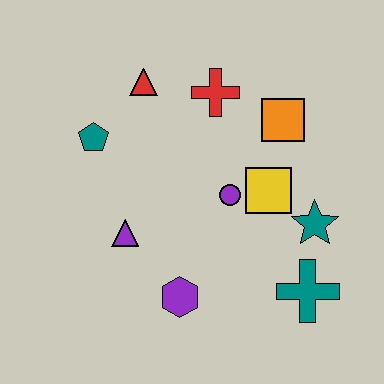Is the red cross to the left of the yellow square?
Yes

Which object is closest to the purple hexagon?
The purple triangle is closest to the purple hexagon.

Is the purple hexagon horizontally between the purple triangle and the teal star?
Yes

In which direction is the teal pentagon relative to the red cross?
The teal pentagon is to the left of the red cross.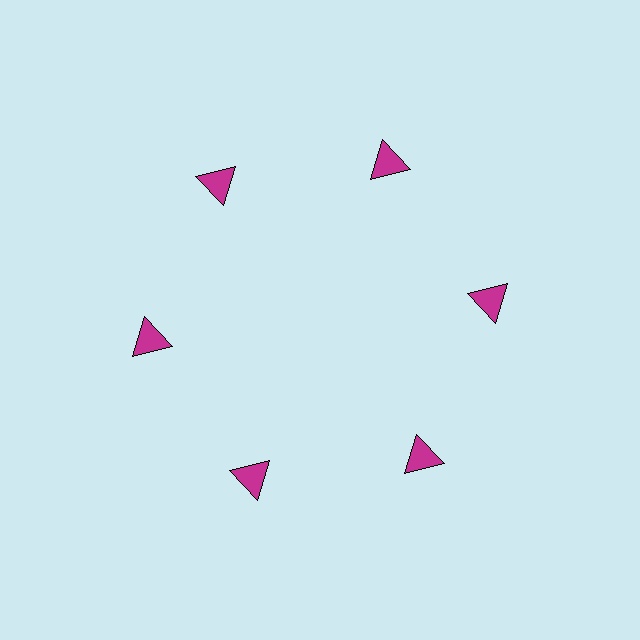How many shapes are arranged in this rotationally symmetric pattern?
There are 6 shapes, arranged in 6 groups of 1.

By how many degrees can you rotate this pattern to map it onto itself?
The pattern maps onto itself every 60 degrees of rotation.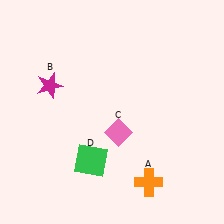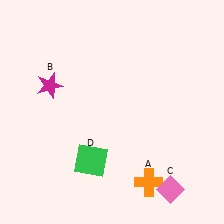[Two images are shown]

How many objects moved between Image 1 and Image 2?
1 object moved between the two images.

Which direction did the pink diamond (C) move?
The pink diamond (C) moved down.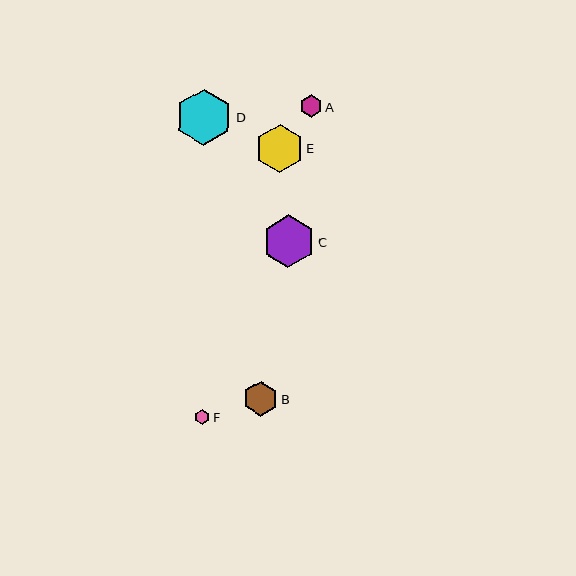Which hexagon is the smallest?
Hexagon F is the smallest with a size of approximately 15 pixels.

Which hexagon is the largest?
Hexagon D is the largest with a size of approximately 57 pixels.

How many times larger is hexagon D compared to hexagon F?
Hexagon D is approximately 3.8 times the size of hexagon F.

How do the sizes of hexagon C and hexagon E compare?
Hexagon C and hexagon E are approximately the same size.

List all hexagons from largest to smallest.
From largest to smallest: D, C, E, B, A, F.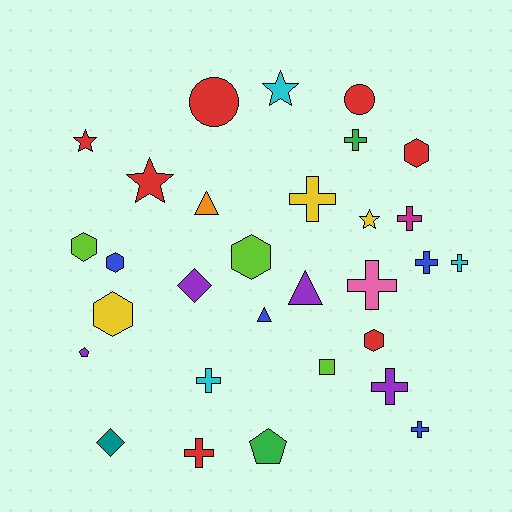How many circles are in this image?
There are 2 circles.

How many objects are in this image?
There are 30 objects.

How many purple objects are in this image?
There are 4 purple objects.